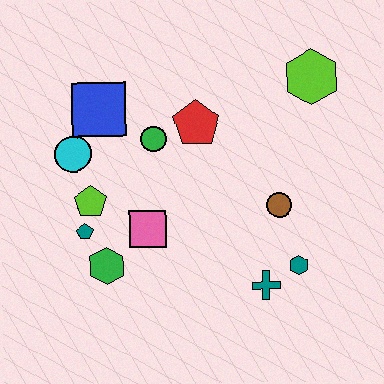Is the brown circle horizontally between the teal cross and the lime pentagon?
No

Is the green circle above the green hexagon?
Yes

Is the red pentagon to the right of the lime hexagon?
No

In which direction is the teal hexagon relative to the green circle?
The teal hexagon is to the right of the green circle.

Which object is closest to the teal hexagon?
The teal cross is closest to the teal hexagon.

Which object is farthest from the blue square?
The teal hexagon is farthest from the blue square.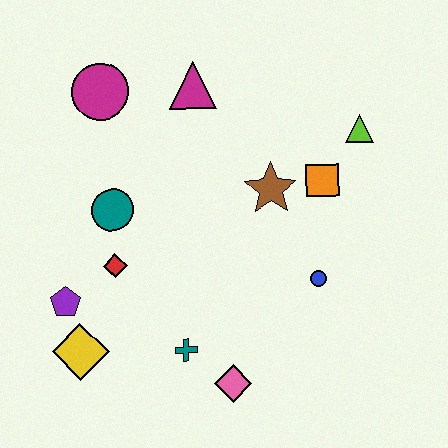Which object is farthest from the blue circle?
The magenta circle is farthest from the blue circle.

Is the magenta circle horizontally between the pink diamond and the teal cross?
No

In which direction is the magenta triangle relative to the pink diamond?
The magenta triangle is above the pink diamond.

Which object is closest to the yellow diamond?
The purple pentagon is closest to the yellow diamond.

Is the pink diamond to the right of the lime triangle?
No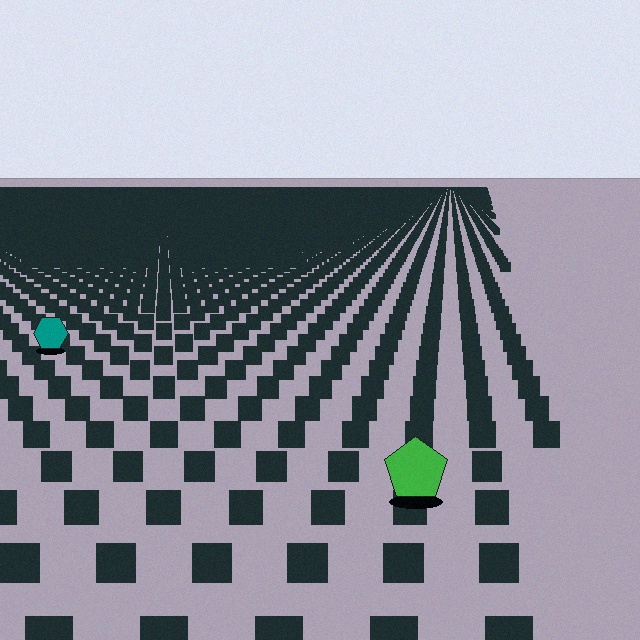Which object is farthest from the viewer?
The teal hexagon is farthest from the viewer. It appears smaller and the ground texture around it is denser.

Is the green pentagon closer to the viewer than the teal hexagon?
Yes. The green pentagon is closer — you can tell from the texture gradient: the ground texture is coarser near it.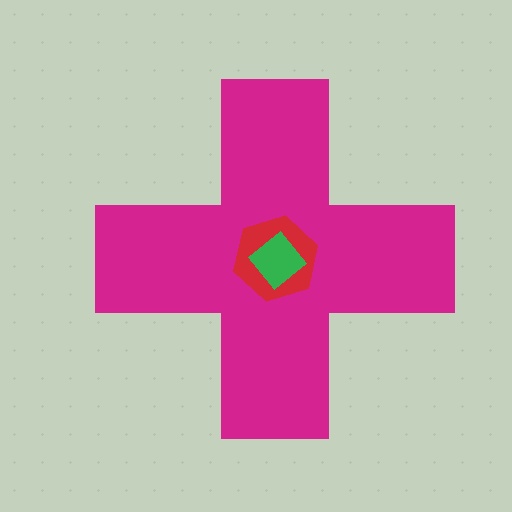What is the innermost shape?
The green diamond.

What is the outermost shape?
The magenta cross.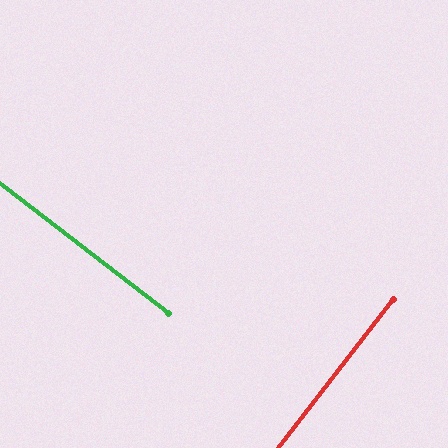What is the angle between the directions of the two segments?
Approximately 90 degrees.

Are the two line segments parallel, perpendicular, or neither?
Perpendicular — they meet at approximately 90°.